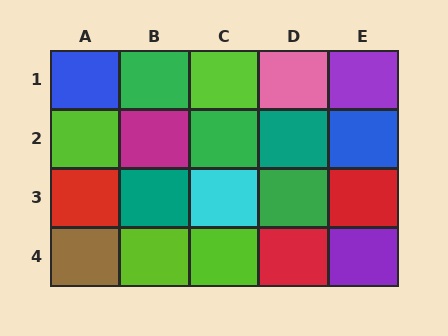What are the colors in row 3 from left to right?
Red, teal, cyan, green, red.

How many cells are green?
3 cells are green.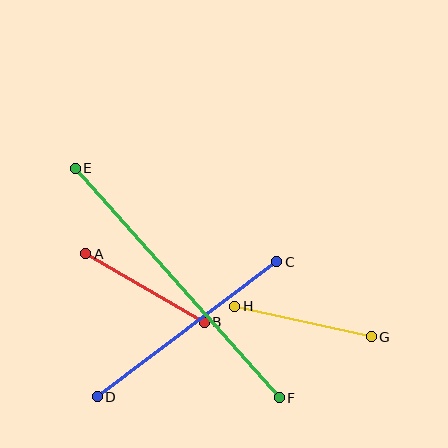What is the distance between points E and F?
The distance is approximately 307 pixels.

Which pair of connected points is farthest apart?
Points E and F are farthest apart.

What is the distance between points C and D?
The distance is approximately 224 pixels.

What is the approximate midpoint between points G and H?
The midpoint is at approximately (303, 321) pixels.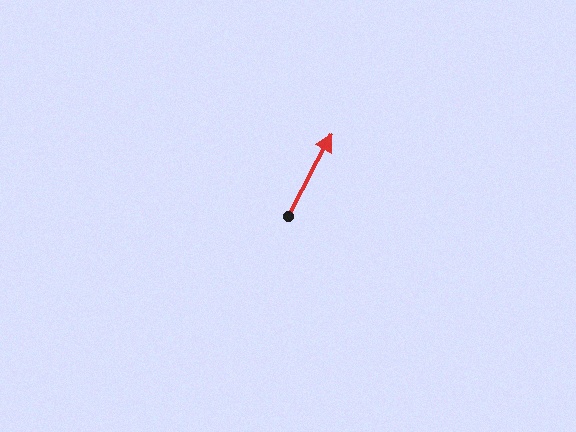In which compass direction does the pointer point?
Northeast.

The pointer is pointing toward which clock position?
Roughly 1 o'clock.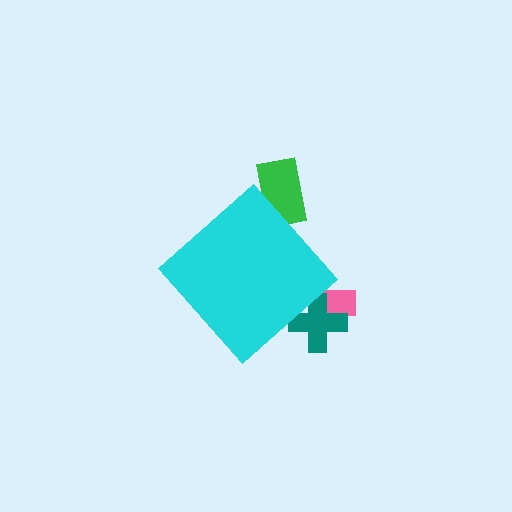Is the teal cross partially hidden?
Yes, the teal cross is partially hidden behind the cyan diamond.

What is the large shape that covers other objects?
A cyan diamond.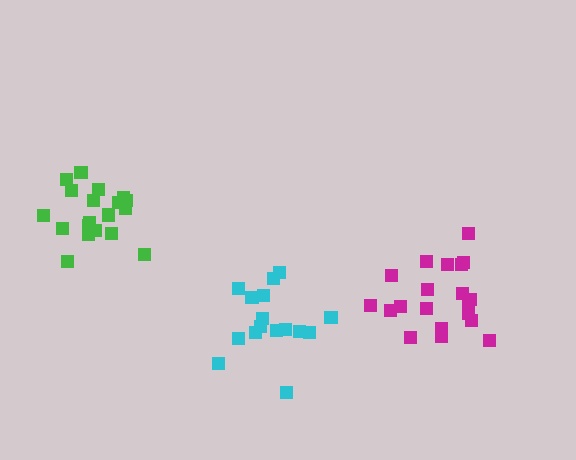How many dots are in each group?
Group 1: 16 dots, Group 2: 20 dots, Group 3: 19 dots (55 total).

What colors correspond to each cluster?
The clusters are colored: cyan, magenta, green.